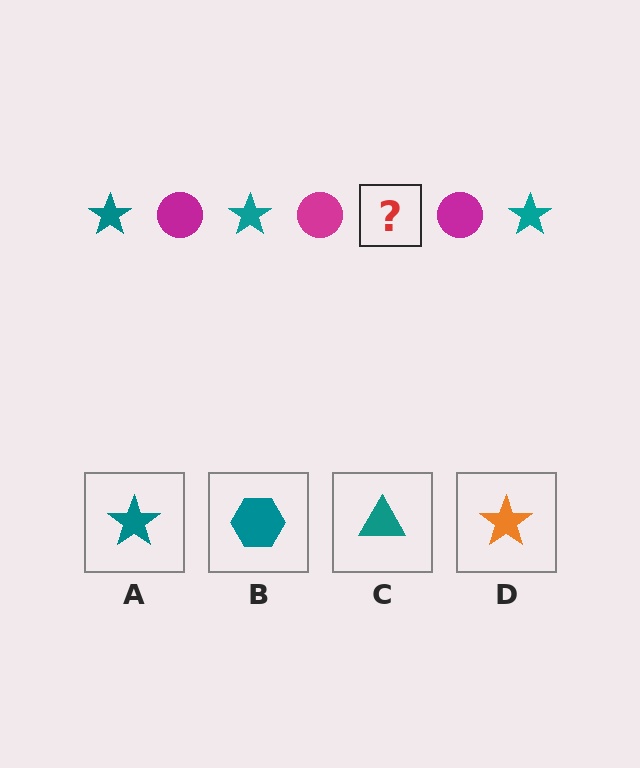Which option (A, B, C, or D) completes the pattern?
A.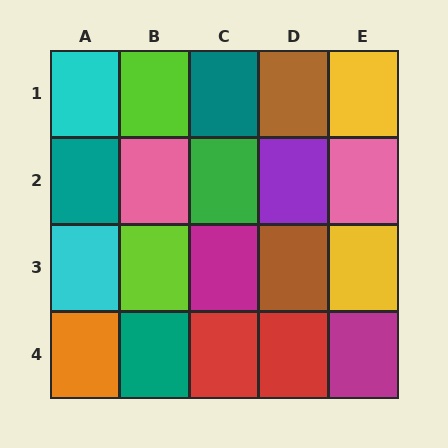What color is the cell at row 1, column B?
Lime.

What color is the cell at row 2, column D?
Purple.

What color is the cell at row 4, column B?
Teal.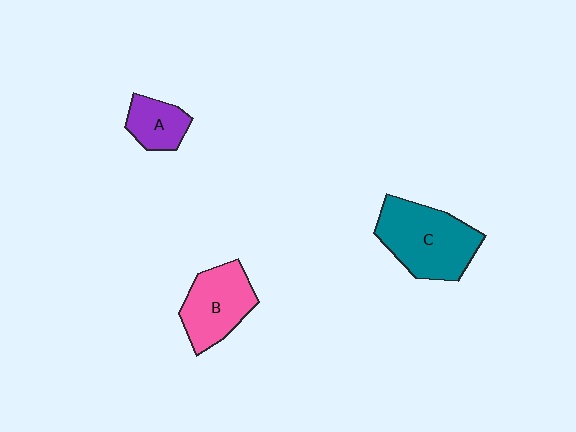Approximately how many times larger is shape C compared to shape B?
Approximately 1.3 times.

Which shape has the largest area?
Shape C (teal).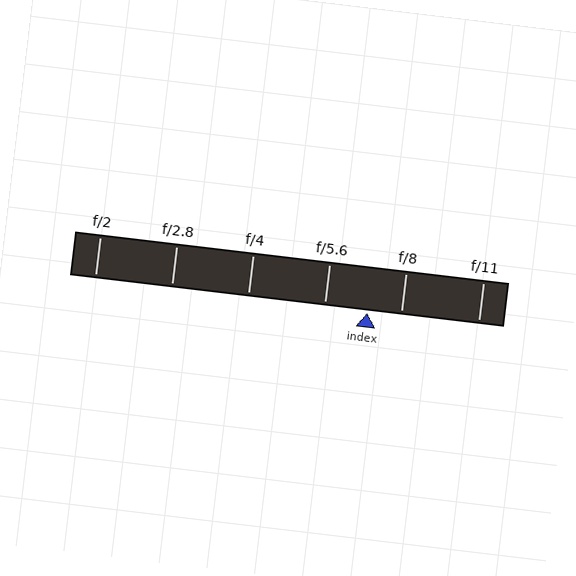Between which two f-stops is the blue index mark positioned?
The index mark is between f/5.6 and f/8.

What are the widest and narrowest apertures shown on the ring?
The widest aperture shown is f/2 and the narrowest is f/11.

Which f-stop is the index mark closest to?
The index mark is closest to f/8.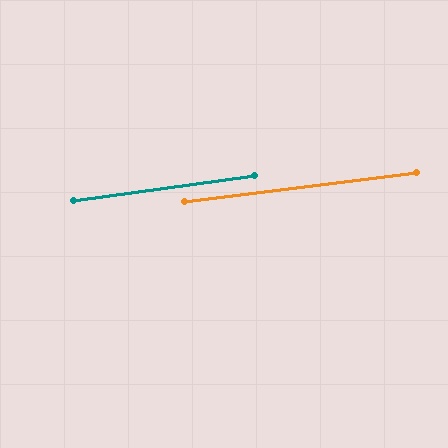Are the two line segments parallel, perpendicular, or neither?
Parallel — their directions differ by only 0.8°.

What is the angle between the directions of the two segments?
Approximately 1 degree.